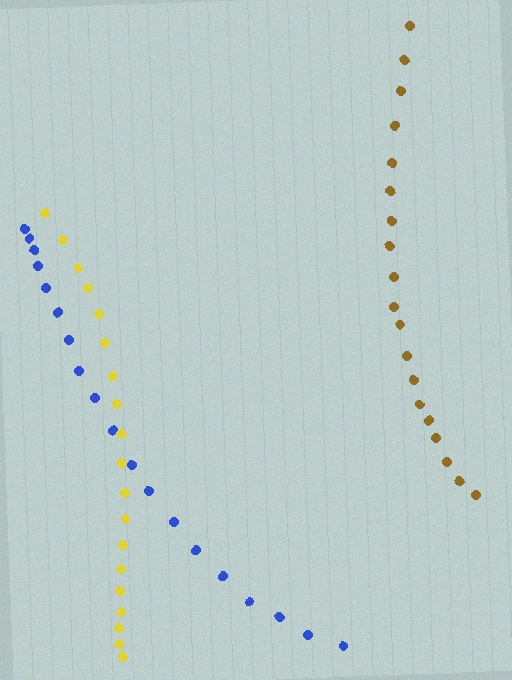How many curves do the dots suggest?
There are 3 distinct paths.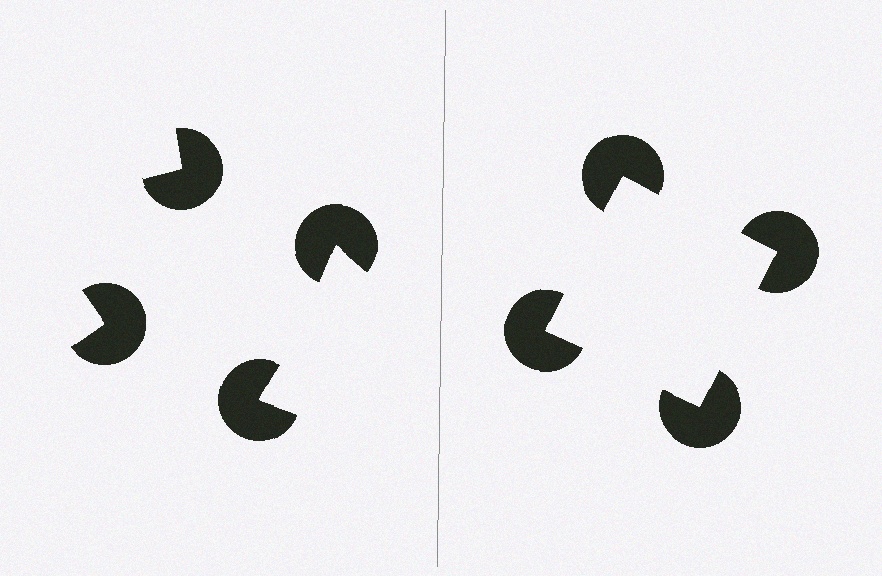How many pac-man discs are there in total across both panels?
8 — 4 on each side.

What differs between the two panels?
The pac-man discs are positioned identically on both sides; only the wedge orientations differ. On the right they align to a square; on the left they are misaligned.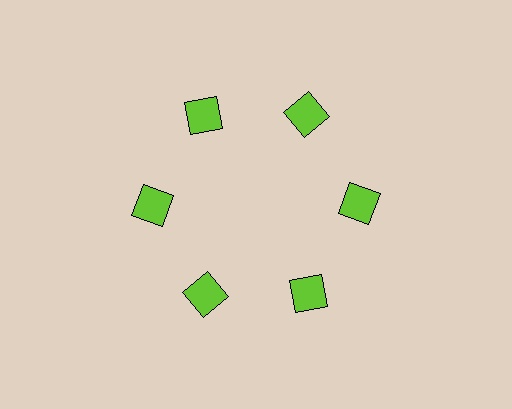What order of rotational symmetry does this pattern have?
This pattern has 6-fold rotational symmetry.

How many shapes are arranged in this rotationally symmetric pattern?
There are 6 shapes, arranged in 6 groups of 1.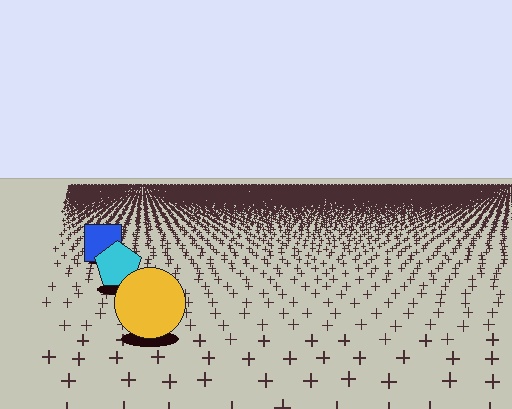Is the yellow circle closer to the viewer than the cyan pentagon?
Yes. The yellow circle is closer — you can tell from the texture gradient: the ground texture is coarser near it.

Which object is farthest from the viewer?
The blue square is farthest from the viewer. It appears smaller and the ground texture around it is denser.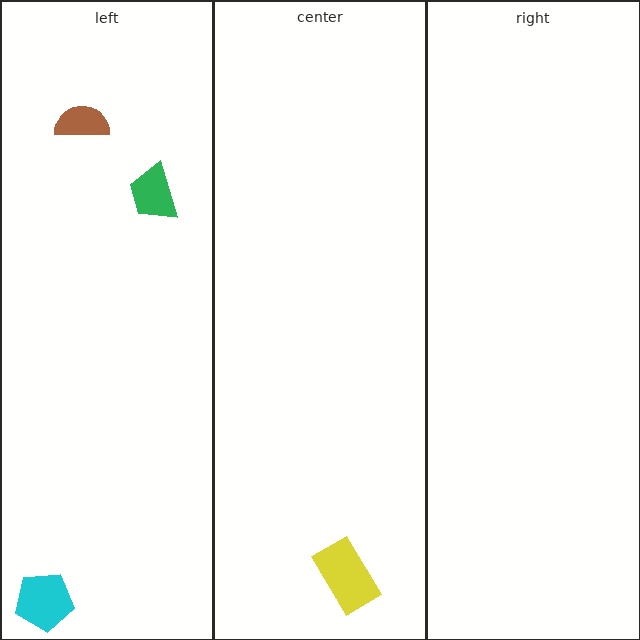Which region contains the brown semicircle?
The left region.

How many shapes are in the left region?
3.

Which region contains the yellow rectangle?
The center region.